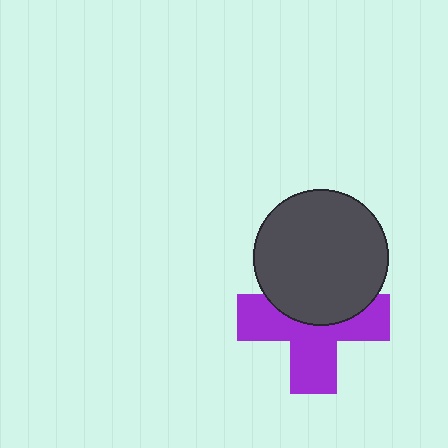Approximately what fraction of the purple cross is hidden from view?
Roughly 42% of the purple cross is hidden behind the dark gray circle.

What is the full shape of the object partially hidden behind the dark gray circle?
The partially hidden object is a purple cross.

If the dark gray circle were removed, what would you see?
You would see the complete purple cross.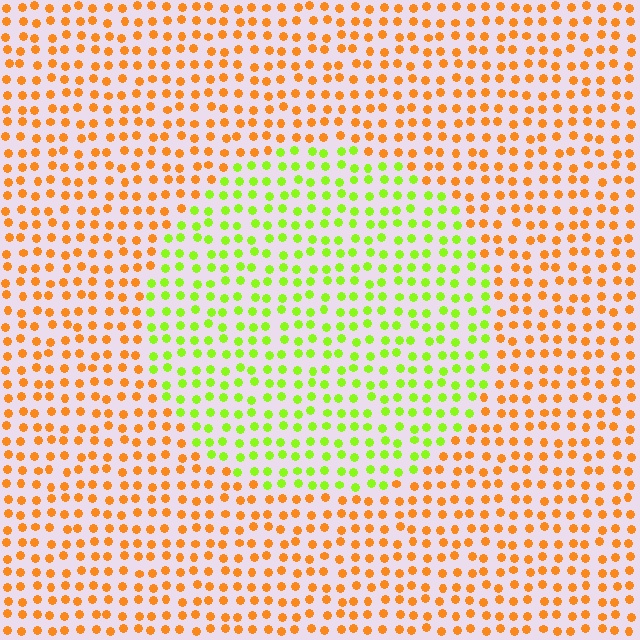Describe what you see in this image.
The image is filled with small orange elements in a uniform arrangement. A circle-shaped region is visible where the elements are tinted to a slightly different hue, forming a subtle color boundary.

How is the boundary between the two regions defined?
The boundary is defined purely by a slight shift in hue (about 61 degrees). Spacing, size, and orientation are identical on both sides.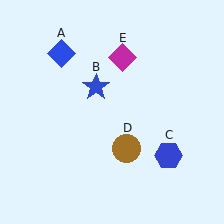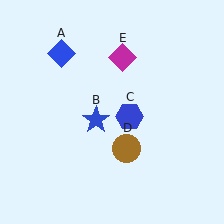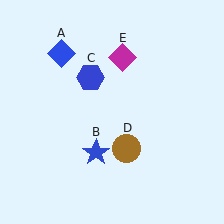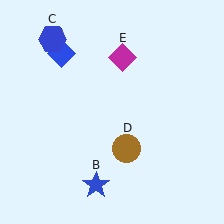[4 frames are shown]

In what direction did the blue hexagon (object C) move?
The blue hexagon (object C) moved up and to the left.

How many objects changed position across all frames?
2 objects changed position: blue star (object B), blue hexagon (object C).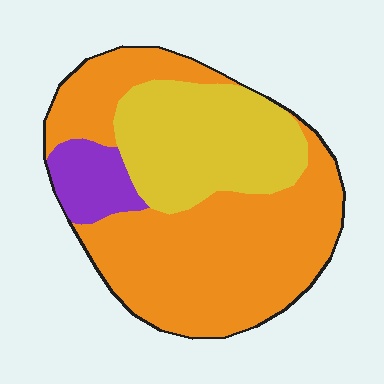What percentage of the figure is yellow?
Yellow takes up about one third (1/3) of the figure.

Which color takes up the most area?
Orange, at roughly 60%.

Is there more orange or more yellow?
Orange.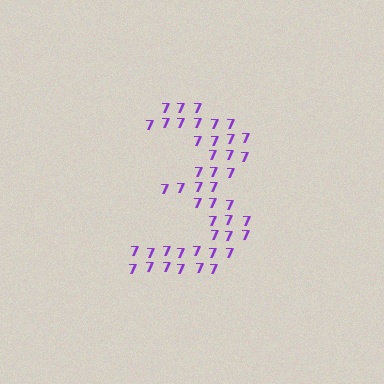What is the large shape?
The large shape is the digit 3.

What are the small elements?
The small elements are digit 7's.